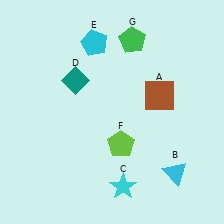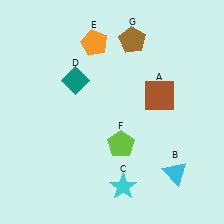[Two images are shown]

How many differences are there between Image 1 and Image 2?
There are 2 differences between the two images.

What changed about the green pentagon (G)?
In Image 1, G is green. In Image 2, it changed to brown.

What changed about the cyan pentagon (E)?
In Image 1, E is cyan. In Image 2, it changed to orange.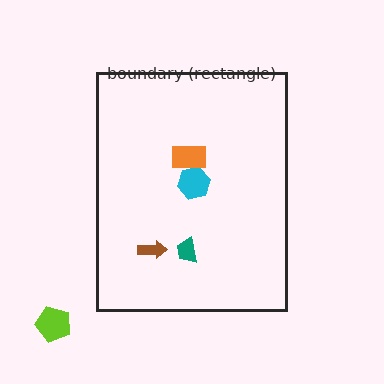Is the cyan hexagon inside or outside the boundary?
Inside.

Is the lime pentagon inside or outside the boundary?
Outside.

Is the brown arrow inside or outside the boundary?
Inside.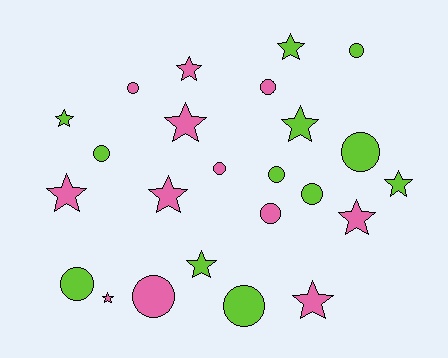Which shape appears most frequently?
Circle, with 12 objects.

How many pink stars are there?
There are 7 pink stars.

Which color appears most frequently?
Lime, with 12 objects.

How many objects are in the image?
There are 24 objects.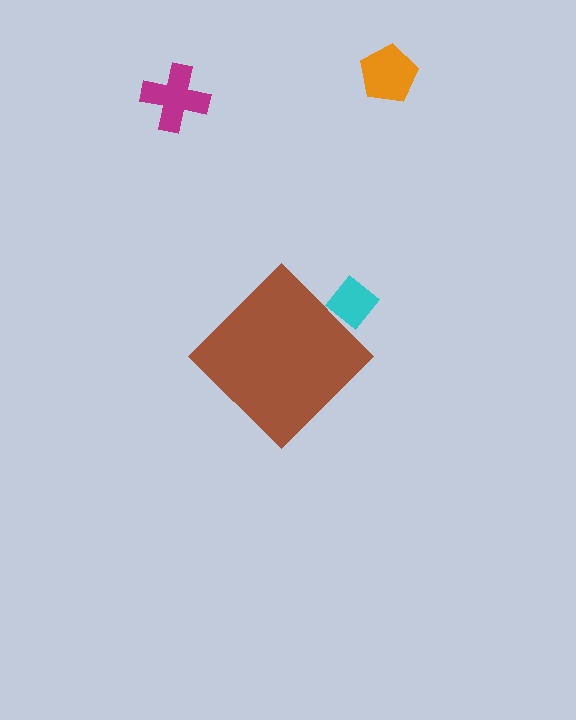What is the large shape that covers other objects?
A brown diamond.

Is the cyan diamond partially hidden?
Yes, the cyan diamond is partially hidden behind the brown diamond.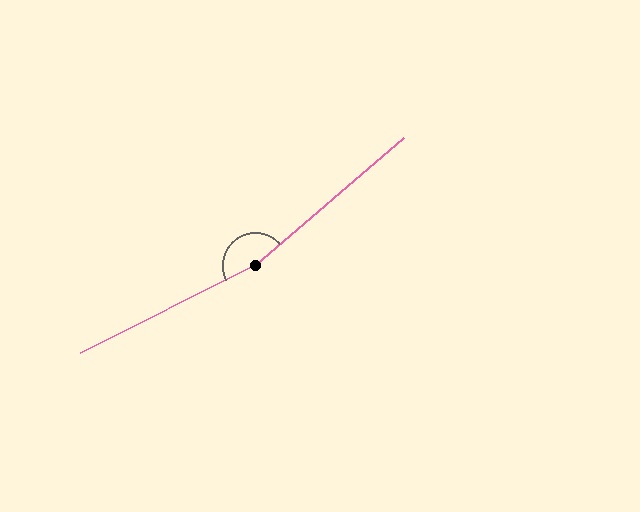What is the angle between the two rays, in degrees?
Approximately 166 degrees.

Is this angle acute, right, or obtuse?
It is obtuse.